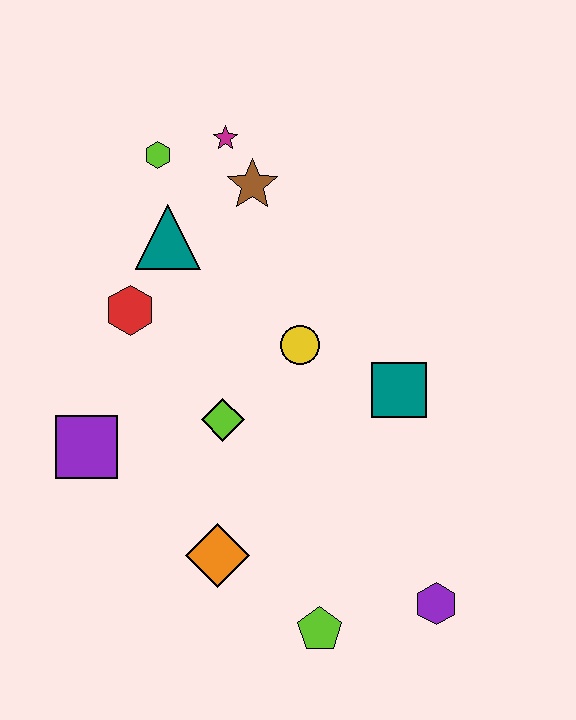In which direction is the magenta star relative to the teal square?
The magenta star is above the teal square.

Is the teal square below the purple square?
No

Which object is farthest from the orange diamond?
The magenta star is farthest from the orange diamond.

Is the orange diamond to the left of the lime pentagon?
Yes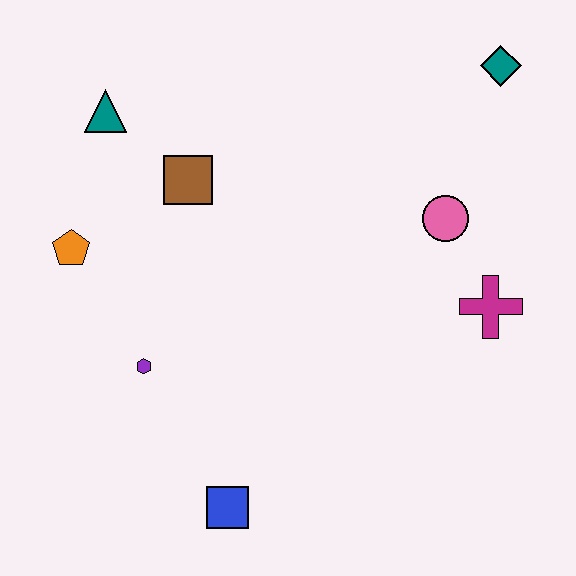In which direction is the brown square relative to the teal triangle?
The brown square is to the right of the teal triangle.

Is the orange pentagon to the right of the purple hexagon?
No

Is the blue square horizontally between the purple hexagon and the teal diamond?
Yes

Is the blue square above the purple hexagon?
No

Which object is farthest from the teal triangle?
The magenta cross is farthest from the teal triangle.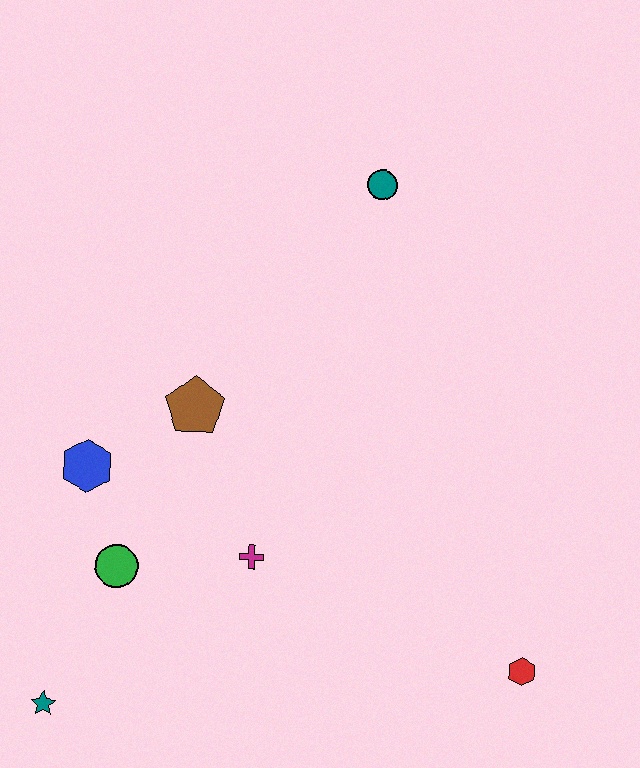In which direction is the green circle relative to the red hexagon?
The green circle is to the left of the red hexagon.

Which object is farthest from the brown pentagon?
The red hexagon is farthest from the brown pentagon.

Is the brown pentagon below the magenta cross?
No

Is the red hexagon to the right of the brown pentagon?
Yes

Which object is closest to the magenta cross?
The green circle is closest to the magenta cross.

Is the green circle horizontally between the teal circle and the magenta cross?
No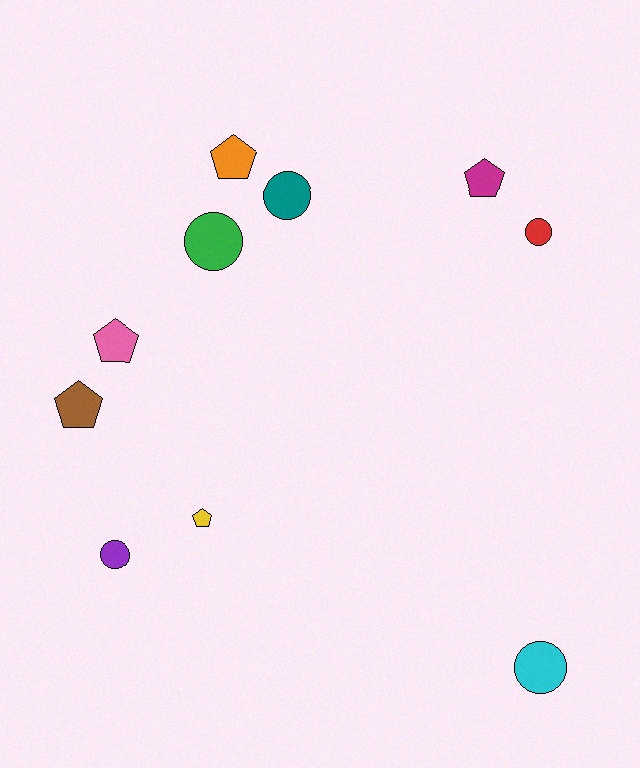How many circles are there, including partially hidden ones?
There are 5 circles.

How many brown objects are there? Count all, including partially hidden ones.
There is 1 brown object.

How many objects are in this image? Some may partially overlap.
There are 10 objects.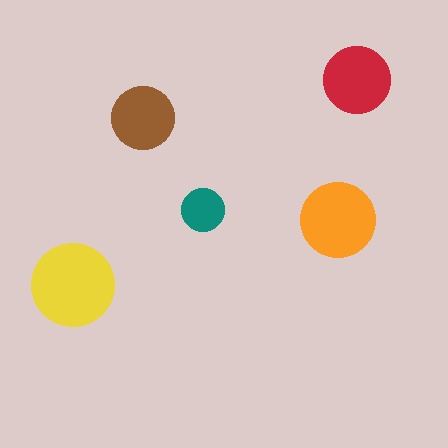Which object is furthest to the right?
The red circle is rightmost.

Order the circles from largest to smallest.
the yellow one, the orange one, the red one, the brown one, the teal one.